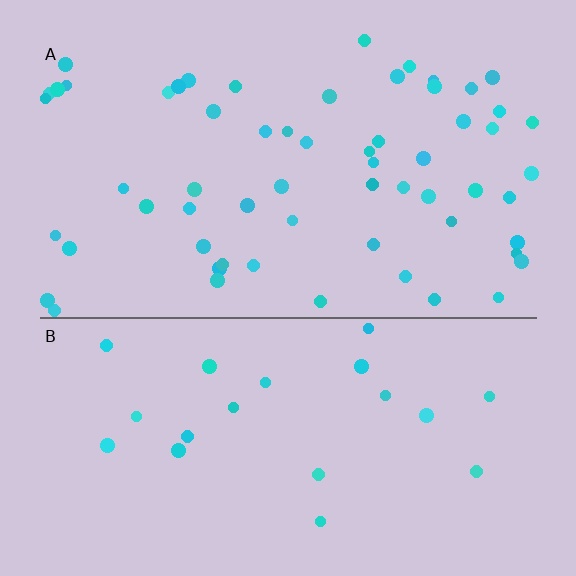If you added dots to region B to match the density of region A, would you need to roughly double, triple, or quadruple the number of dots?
Approximately triple.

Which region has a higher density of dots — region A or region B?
A (the top).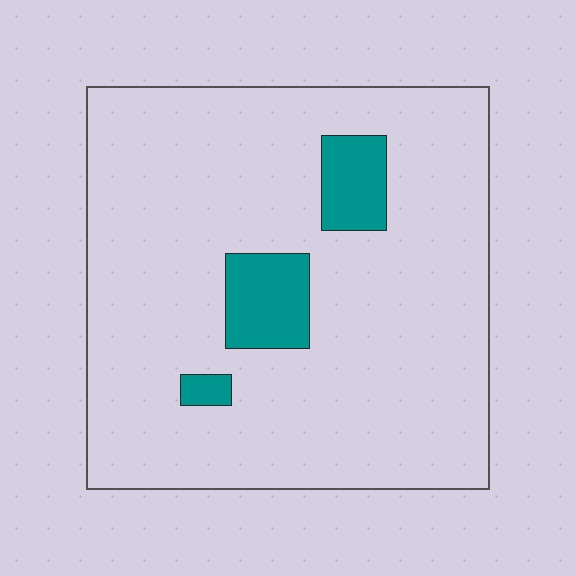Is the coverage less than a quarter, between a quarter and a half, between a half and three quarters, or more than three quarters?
Less than a quarter.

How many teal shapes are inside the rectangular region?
3.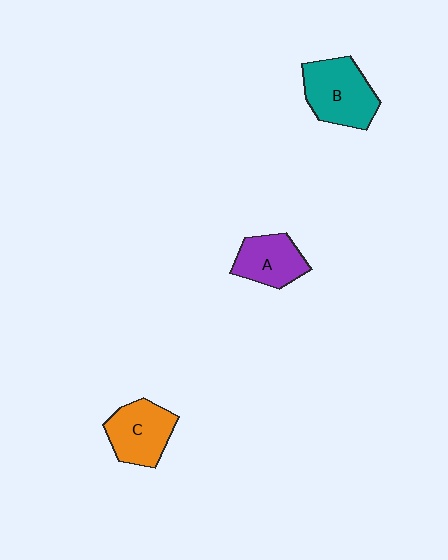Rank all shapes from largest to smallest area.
From largest to smallest: B (teal), C (orange), A (purple).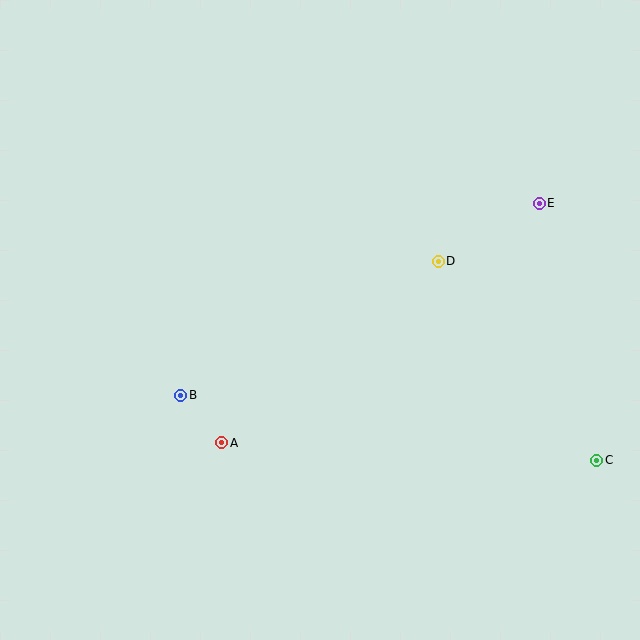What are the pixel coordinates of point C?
Point C is at (597, 460).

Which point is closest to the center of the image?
Point D at (438, 261) is closest to the center.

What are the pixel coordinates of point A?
Point A is at (222, 443).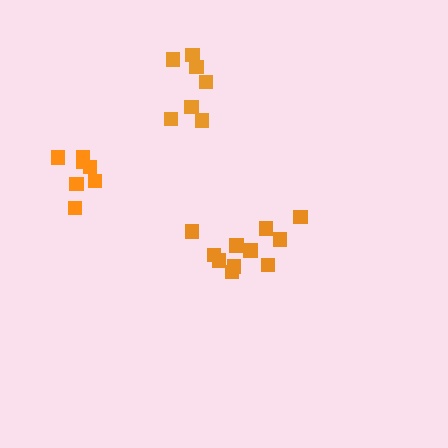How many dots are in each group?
Group 1: 7 dots, Group 2: 11 dots, Group 3: 7 dots (25 total).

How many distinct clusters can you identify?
There are 3 distinct clusters.